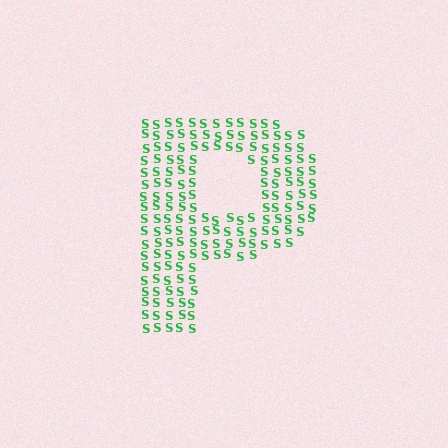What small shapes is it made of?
It is made of small letter S's.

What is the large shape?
The large shape is the letter P.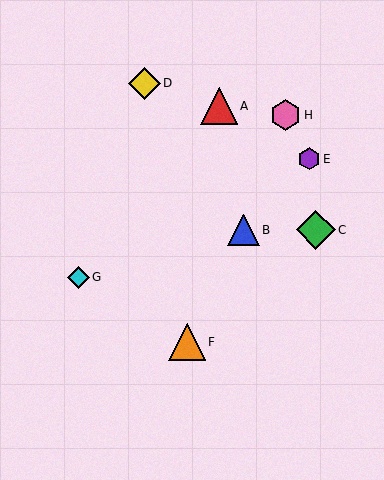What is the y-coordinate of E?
Object E is at y≈159.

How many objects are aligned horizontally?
2 objects (B, C) are aligned horizontally.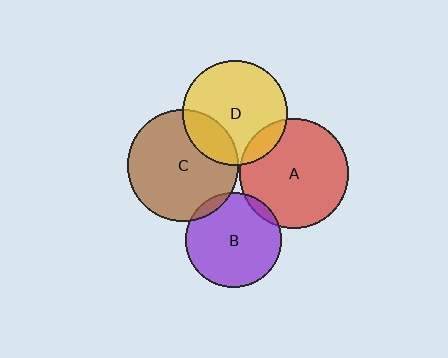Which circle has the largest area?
Circle C (brown).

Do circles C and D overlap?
Yes.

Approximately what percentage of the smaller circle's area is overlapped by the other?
Approximately 20%.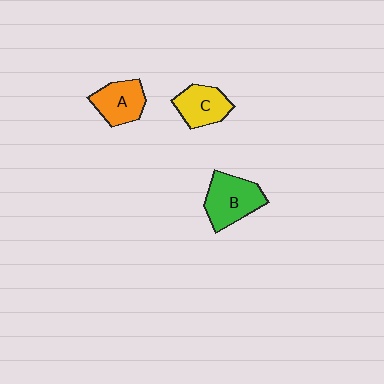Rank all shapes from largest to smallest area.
From largest to smallest: B (green), A (orange), C (yellow).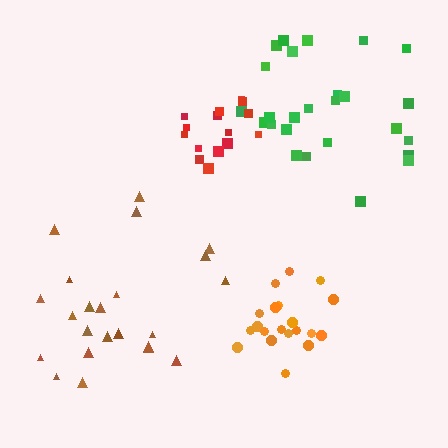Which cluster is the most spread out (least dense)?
Green.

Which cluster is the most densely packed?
Orange.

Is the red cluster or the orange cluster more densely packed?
Orange.